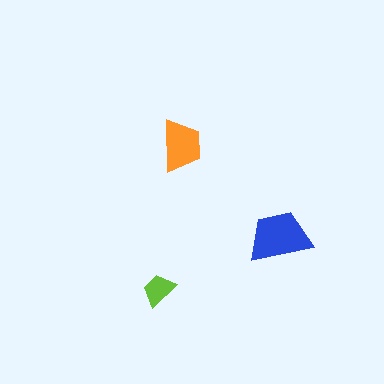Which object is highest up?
The orange trapezoid is topmost.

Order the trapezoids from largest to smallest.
the blue one, the orange one, the lime one.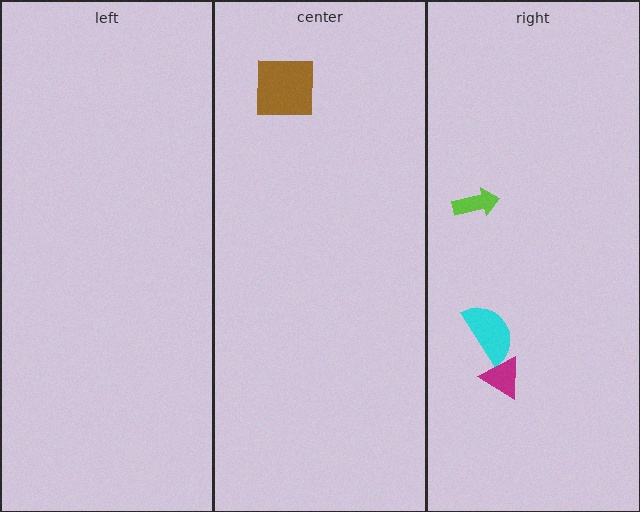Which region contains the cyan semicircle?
The right region.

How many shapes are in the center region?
1.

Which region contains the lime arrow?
The right region.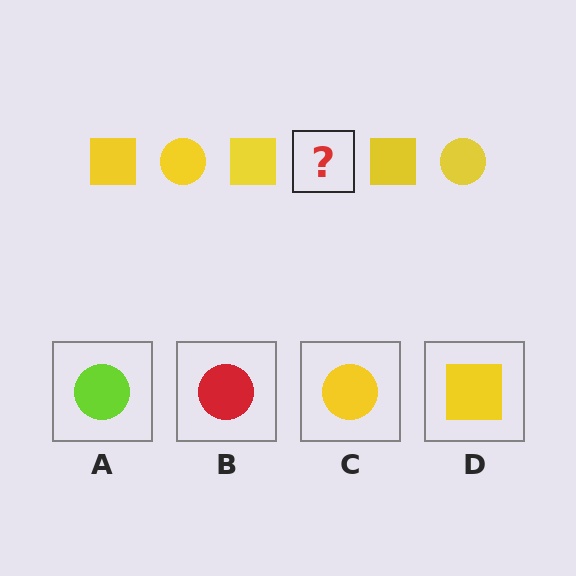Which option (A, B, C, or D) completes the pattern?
C.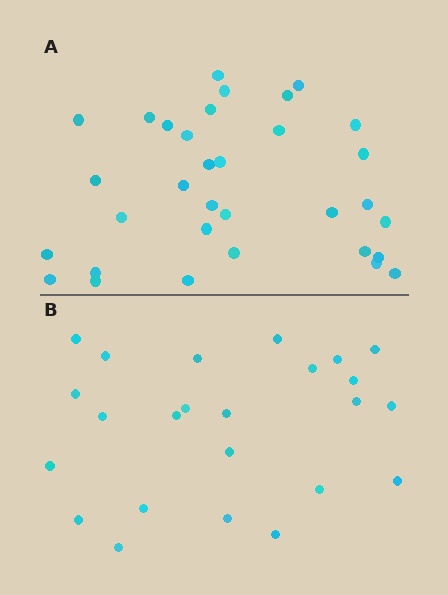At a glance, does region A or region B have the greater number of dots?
Region A (the top region) has more dots.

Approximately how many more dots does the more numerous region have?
Region A has roughly 8 or so more dots than region B.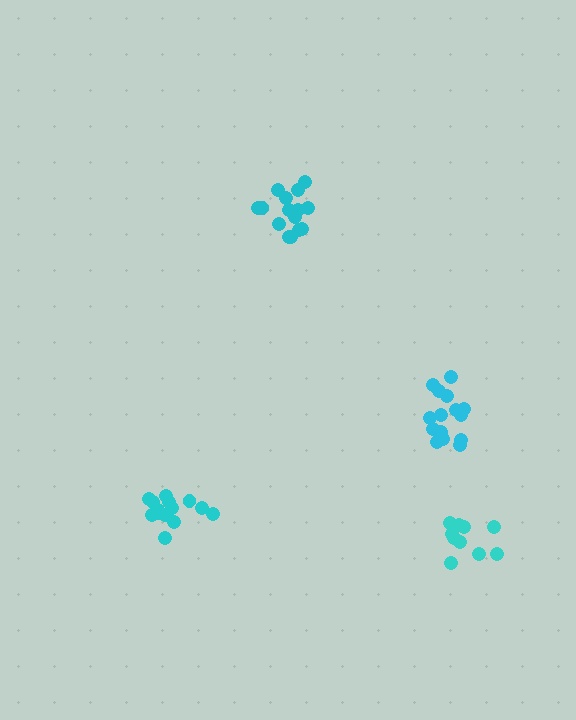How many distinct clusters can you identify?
There are 4 distinct clusters.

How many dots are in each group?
Group 1: 16 dots, Group 2: 14 dots, Group 3: 15 dots, Group 4: 10 dots (55 total).